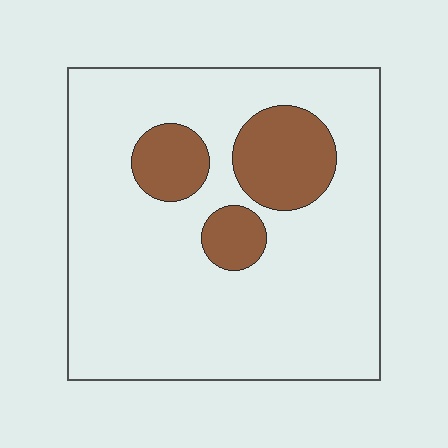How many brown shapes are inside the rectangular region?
3.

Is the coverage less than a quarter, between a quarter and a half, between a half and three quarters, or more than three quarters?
Less than a quarter.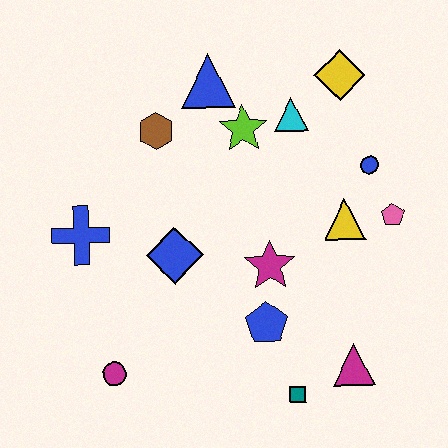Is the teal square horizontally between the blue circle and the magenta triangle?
No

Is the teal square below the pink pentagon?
Yes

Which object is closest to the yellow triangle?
The pink pentagon is closest to the yellow triangle.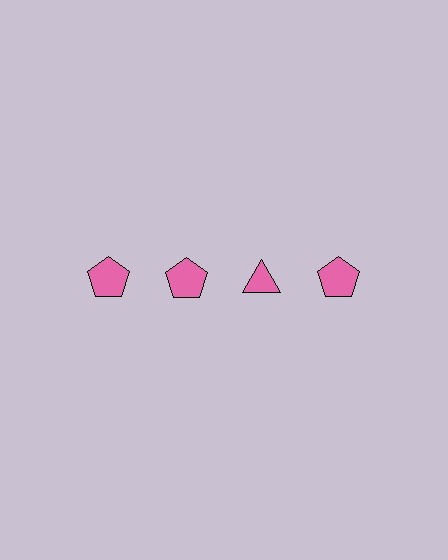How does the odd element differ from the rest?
It has a different shape: triangle instead of pentagon.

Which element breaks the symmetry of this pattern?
The pink triangle in the top row, center column breaks the symmetry. All other shapes are pink pentagons.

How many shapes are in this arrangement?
There are 4 shapes arranged in a grid pattern.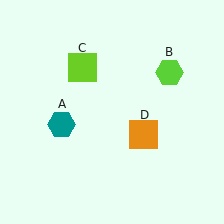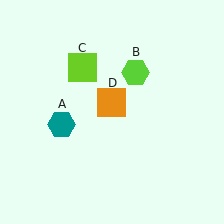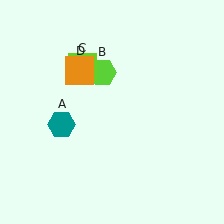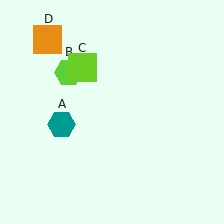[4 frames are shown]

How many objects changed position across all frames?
2 objects changed position: lime hexagon (object B), orange square (object D).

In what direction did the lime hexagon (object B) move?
The lime hexagon (object B) moved left.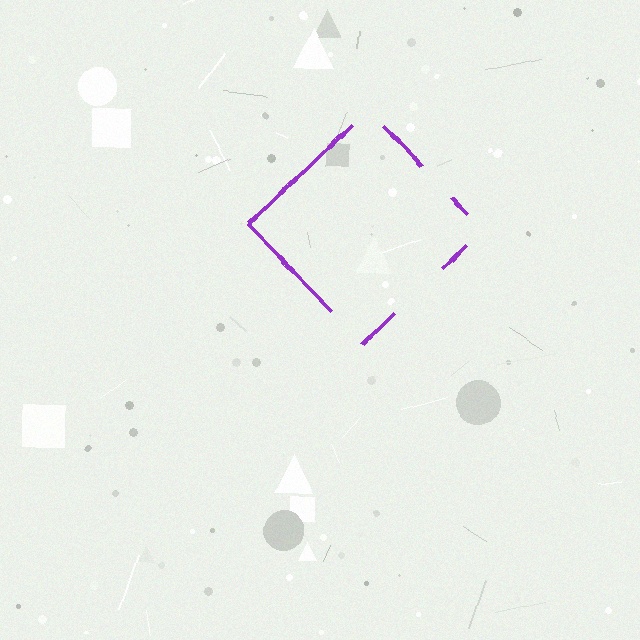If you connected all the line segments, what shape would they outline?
They would outline a diamond.